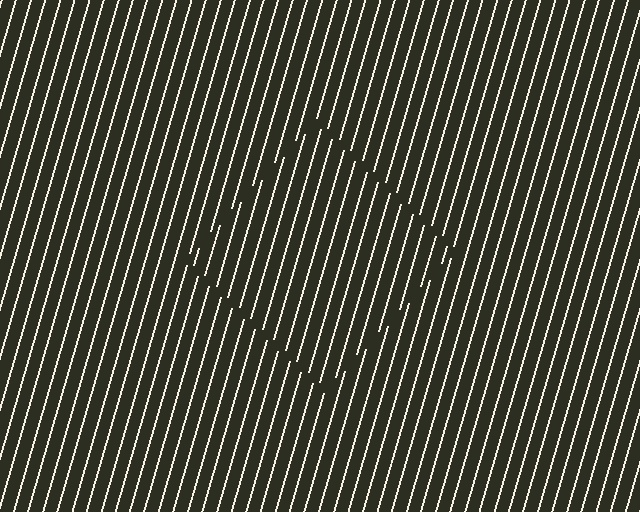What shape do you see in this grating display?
An illusory square. The interior of the shape contains the same grating, shifted by half a period — the contour is defined by the phase discontinuity where line-ends from the inner and outer gratings abut.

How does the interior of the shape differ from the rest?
The interior of the shape contains the same grating, shifted by half a period — the contour is defined by the phase discontinuity where line-ends from the inner and outer gratings abut.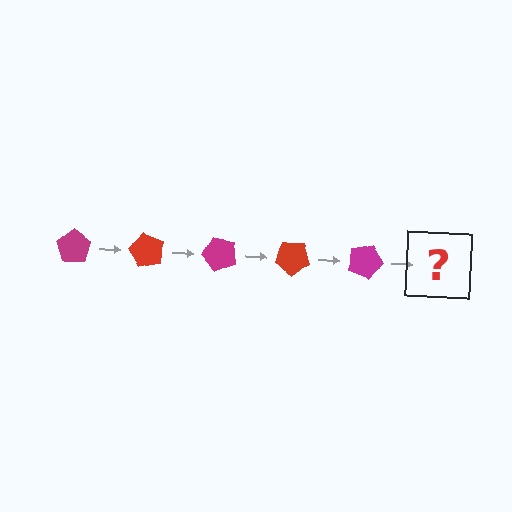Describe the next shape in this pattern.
It should be a red pentagon, rotated 300 degrees from the start.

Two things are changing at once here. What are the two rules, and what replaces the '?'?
The two rules are that it rotates 60 degrees each step and the color cycles through magenta and red. The '?' should be a red pentagon, rotated 300 degrees from the start.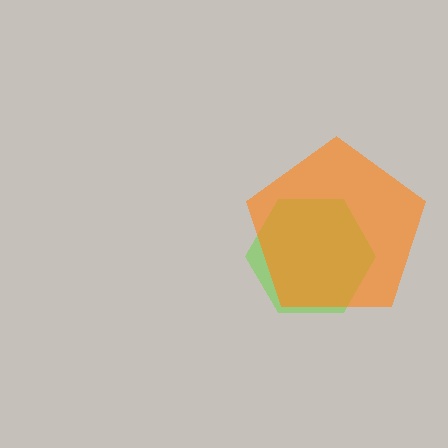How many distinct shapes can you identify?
There are 2 distinct shapes: a lime hexagon, an orange pentagon.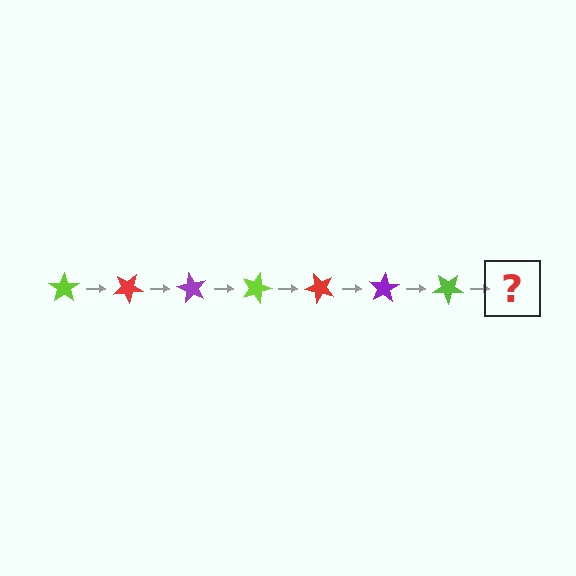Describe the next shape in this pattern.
It should be a red star, rotated 210 degrees from the start.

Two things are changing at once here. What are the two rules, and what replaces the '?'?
The two rules are that it rotates 30 degrees each step and the color cycles through lime, red, and purple. The '?' should be a red star, rotated 210 degrees from the start.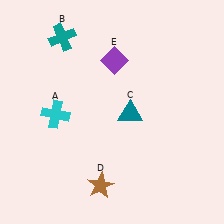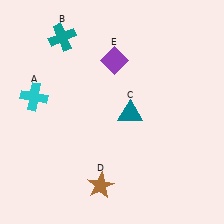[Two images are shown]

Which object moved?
The cyan cross (A) moved left.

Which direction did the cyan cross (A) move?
The cyan cross (A) moved left.